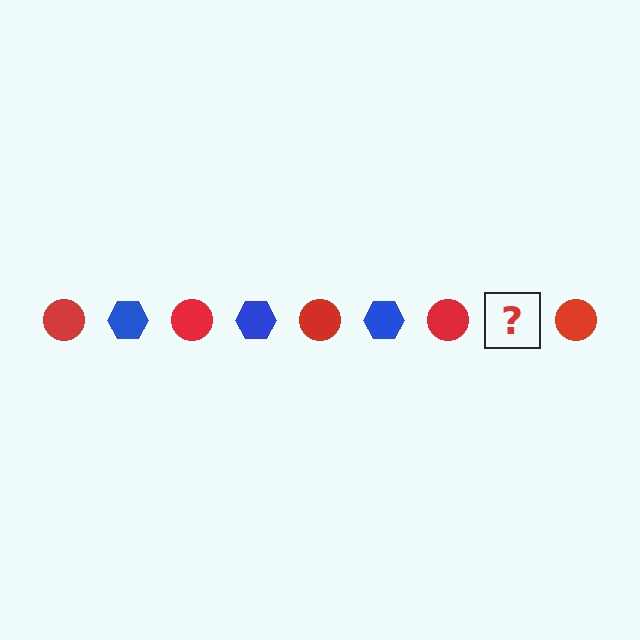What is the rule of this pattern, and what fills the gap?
The rule is that the pattern alternates between red circle and blue hexagon. The gap should be filled with a blue hexagon.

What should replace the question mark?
The question mark should be replaced with a blue hexagon.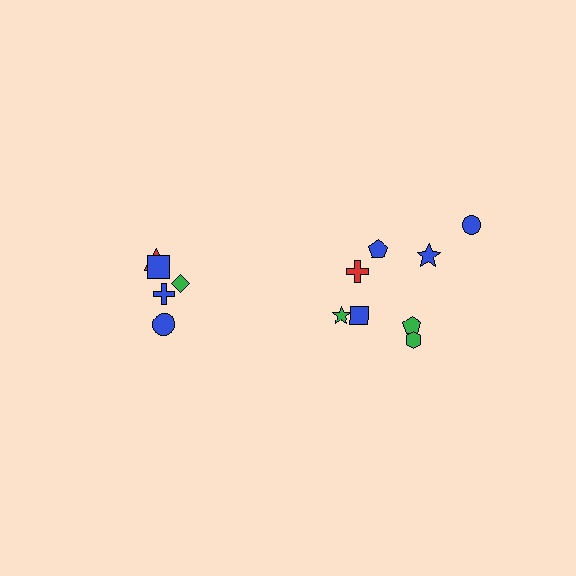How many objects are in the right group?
There are 8 objects.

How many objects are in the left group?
There are 5 objects.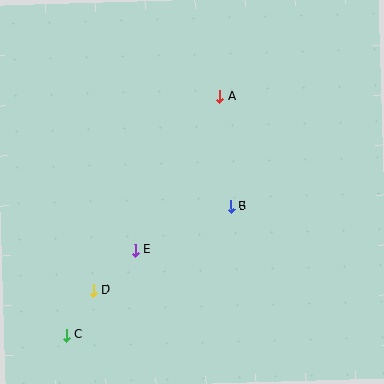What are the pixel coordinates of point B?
Point B is at (231, 206).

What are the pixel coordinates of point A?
Point A is at (220, 97).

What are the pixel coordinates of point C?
Point C is at (66, 335).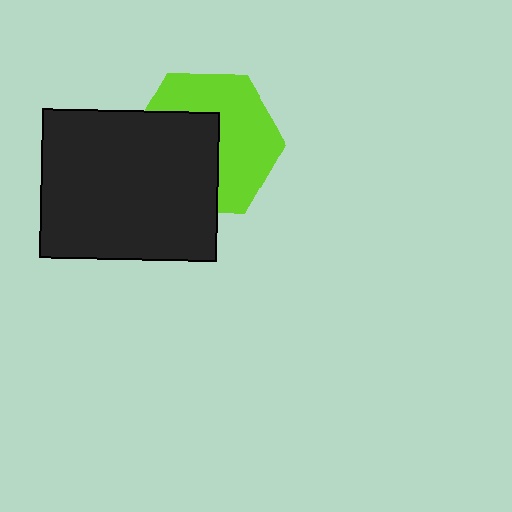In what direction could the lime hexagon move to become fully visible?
The lime hexagon could move toward the upper-right. That would shift it out from behind the black rectangle entirely.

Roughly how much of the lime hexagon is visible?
About half of it is visible (roughly 53%).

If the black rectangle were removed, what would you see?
You would see the complete lime hexagon.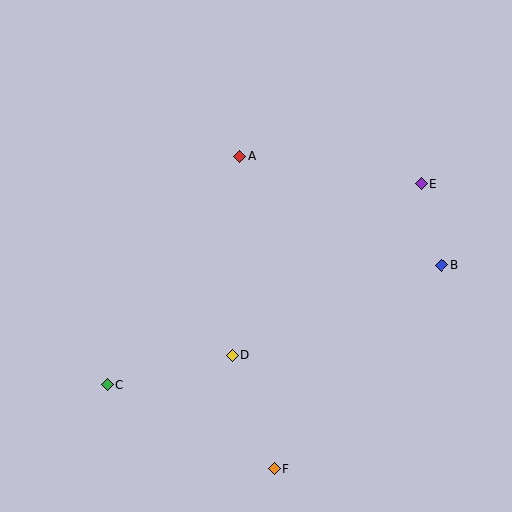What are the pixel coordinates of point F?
Point F is at (274, 469).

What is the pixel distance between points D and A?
The distance between D and A is 199 pixels.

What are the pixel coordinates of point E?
Point E is at (421, 184).